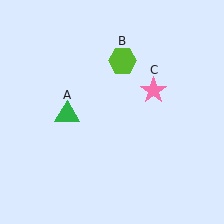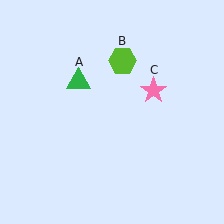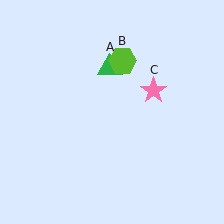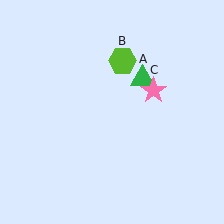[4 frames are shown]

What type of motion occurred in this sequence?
The green triangle (object A) rotated clockwise around the center of the scene.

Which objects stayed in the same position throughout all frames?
Lime hexagon (object B) and pink star (object C) remained stationary.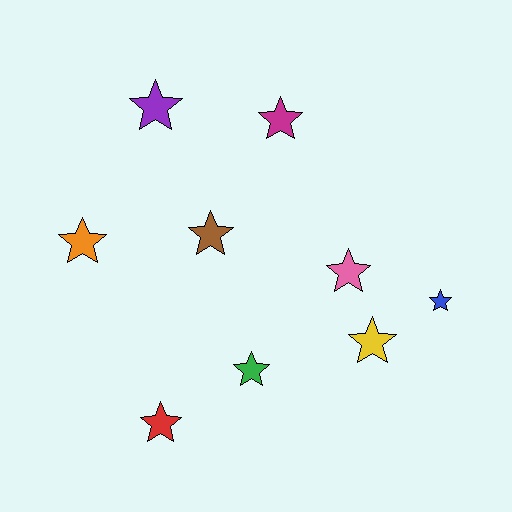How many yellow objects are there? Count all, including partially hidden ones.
There is 1 yellow object.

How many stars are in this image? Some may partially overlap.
There are 9 stars.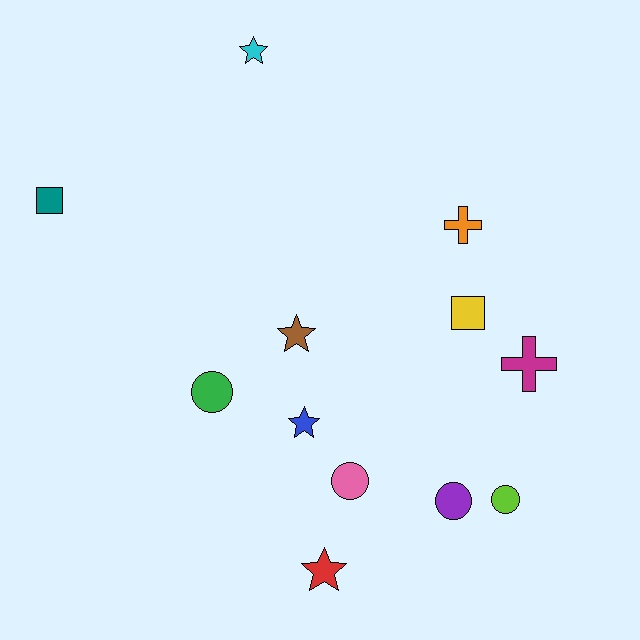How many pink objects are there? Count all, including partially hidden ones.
There is 1 pink object.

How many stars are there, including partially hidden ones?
There are 4 stars.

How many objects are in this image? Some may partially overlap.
There are 12 objects.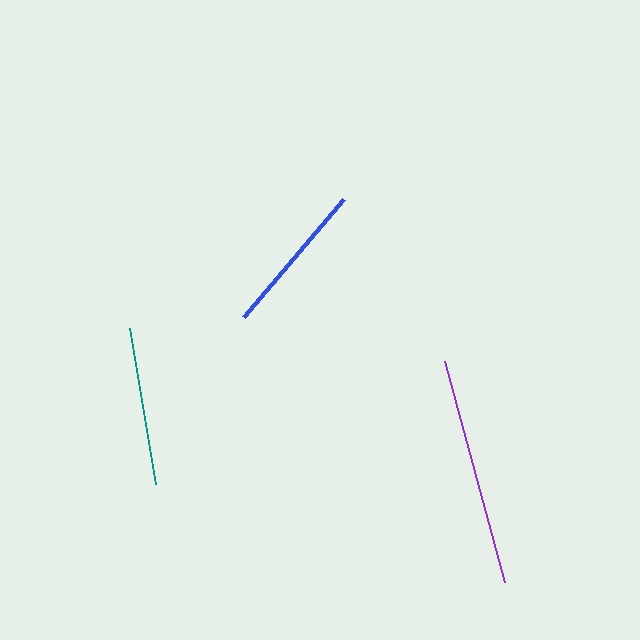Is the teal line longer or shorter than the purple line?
The purple line is longer than the teal line.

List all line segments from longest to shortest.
From longest to shortest: purple, teal, blue.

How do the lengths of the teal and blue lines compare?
The teal and blue lines are approximately the same length.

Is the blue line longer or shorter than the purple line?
The purple line is longer than the blue line.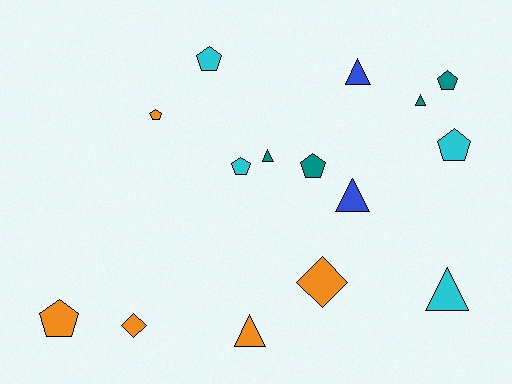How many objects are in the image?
There are 15 objects.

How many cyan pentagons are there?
There are 3 cyan pentagons.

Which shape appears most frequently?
Pentagon, with 7 objects.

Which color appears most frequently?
Orange, with 5 objects.